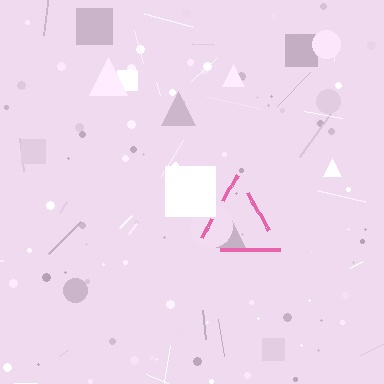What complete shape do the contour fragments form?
The contour fragments form a triangle.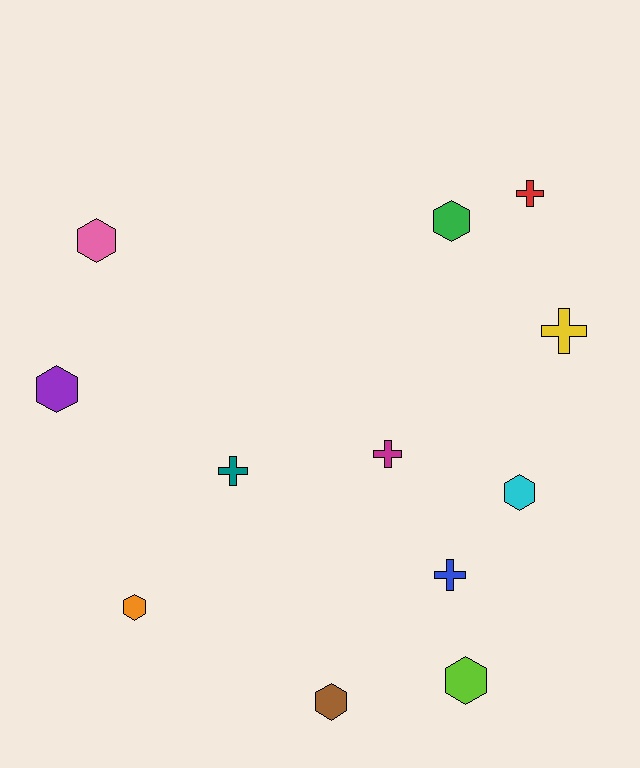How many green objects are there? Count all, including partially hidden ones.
There is 1 green object.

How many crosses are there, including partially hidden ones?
There are 5 crosses.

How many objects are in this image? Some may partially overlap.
There are 12 objects.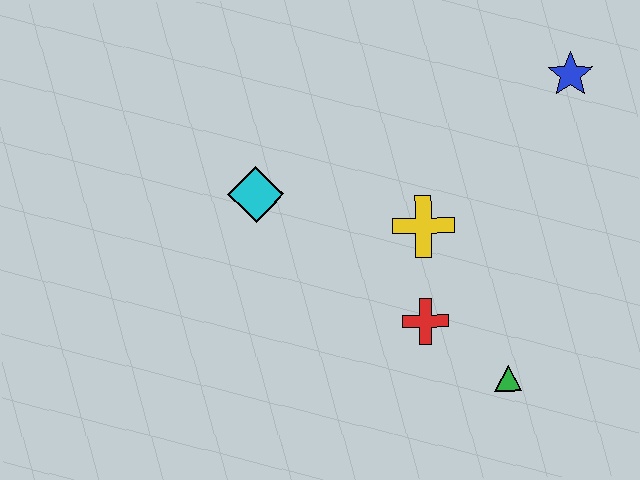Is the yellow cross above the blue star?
No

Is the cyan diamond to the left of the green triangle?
Yes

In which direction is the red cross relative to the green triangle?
The red cross is to the left of the green triangle.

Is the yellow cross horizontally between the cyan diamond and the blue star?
Yes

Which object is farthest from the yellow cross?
The blue star is farthest from the yellow cross.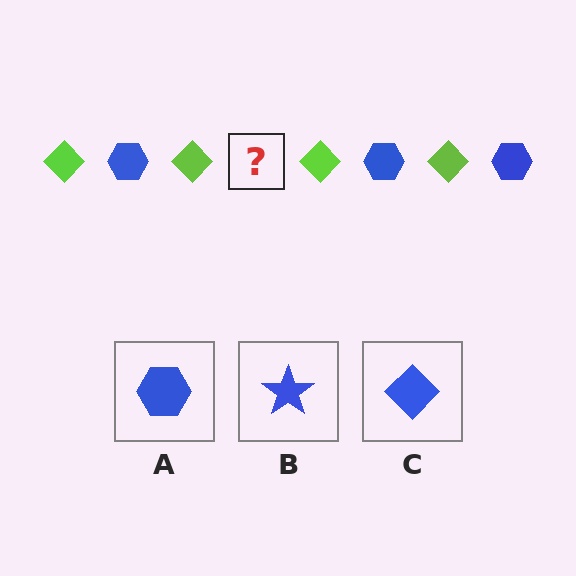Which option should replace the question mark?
Option A.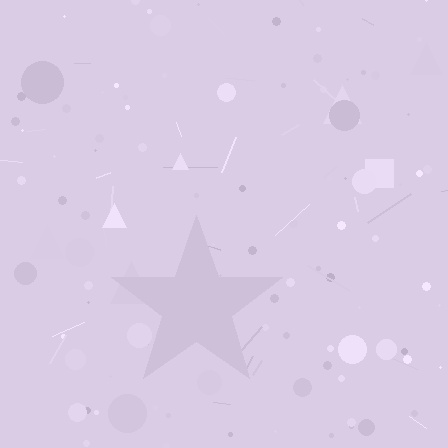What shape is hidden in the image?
A star is hidden in the image.